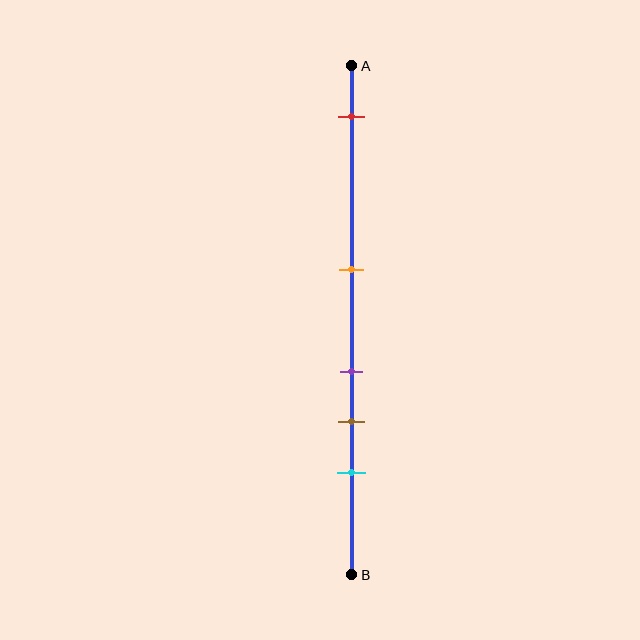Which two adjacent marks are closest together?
The purple and brown marks are the closest adjacent pair.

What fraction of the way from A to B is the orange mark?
The orange mark is approximately 40% (0.4) of the way from A to B.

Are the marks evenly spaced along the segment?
No, the marks are not evenly spaced.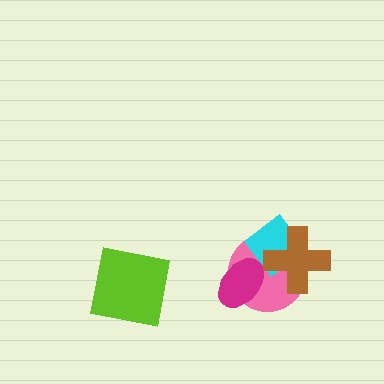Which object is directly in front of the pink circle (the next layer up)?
The magenta ellipse is directly in front of the pink circle.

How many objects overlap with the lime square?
0 objects overlap with the lime square.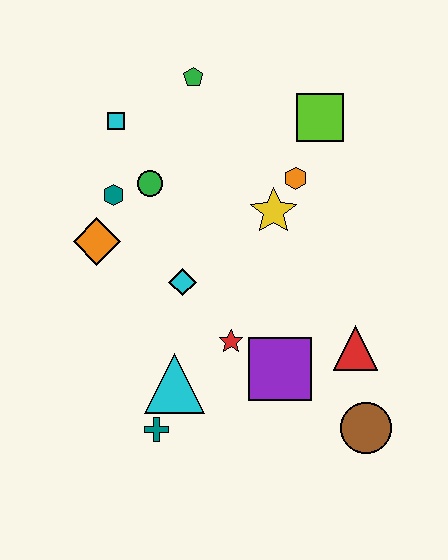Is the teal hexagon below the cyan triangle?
No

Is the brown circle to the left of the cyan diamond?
No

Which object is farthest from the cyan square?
The brown circle is farthest from the cyan square.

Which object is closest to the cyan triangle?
The teal cross is closest to the cyan triangle.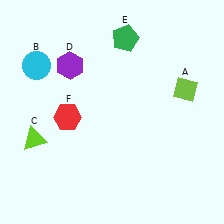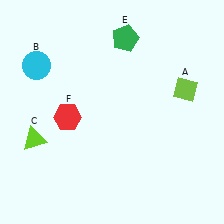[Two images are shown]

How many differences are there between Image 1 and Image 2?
There is 1 difference between the two images.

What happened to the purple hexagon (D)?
The purple hexagon (D) was removed in Image 2. It was in the top-left area of Image 1.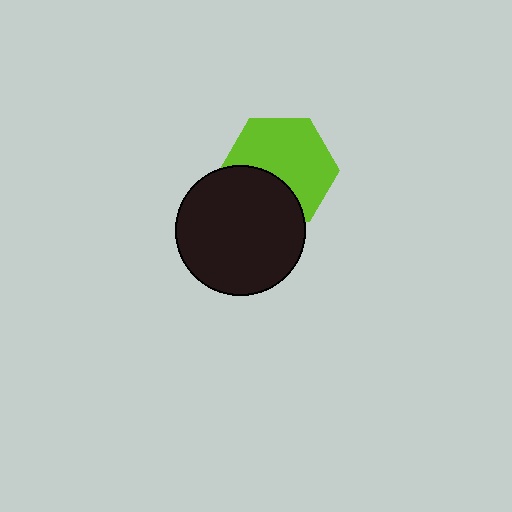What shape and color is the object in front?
The object in front is a black circle.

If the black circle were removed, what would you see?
You would see the complete lime hexagon.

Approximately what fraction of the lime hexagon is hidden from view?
Roughly 34% of the lime hexagon is hidden behind the black circle.